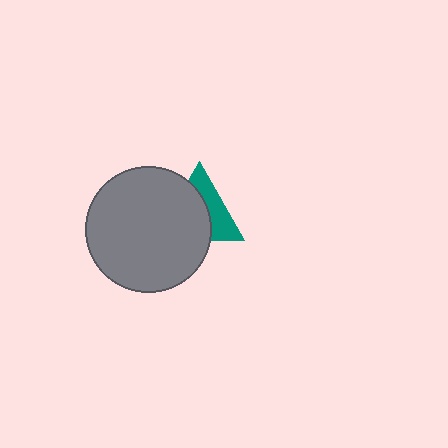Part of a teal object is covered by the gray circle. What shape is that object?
It is a triangle.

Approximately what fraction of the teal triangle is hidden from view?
Roughly 58% of the teal triangle is hidden behind the gray circle.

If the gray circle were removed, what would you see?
You would see the complete teal triangle.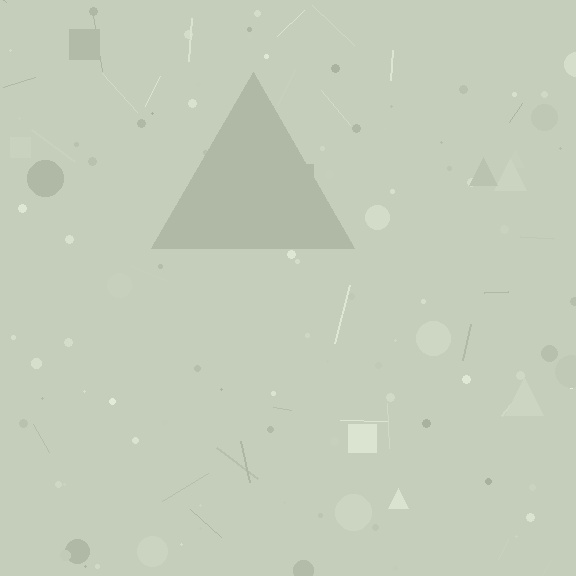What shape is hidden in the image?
A triangle is hidden in the image.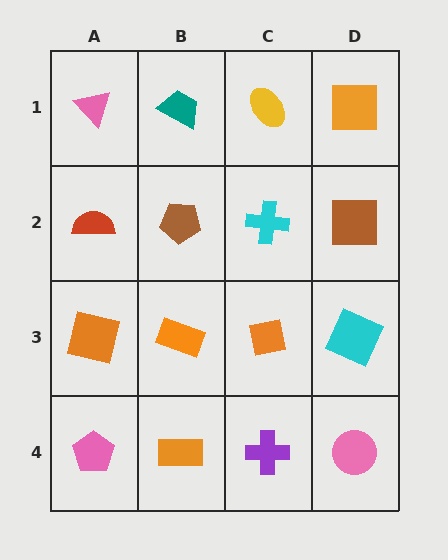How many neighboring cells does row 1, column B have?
3.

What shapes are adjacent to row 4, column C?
An orange square (row 3, column C), an orange rectangle (row 4, column B), a pink circle (row 4, column D).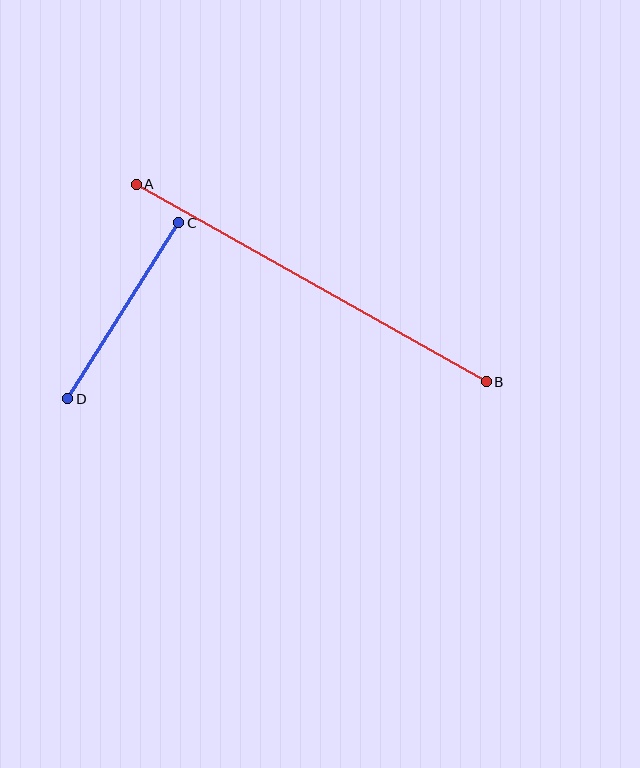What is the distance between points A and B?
The distance is approximately 402 pixels.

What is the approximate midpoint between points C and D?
The midpoint is at approximately (123, 311) pixels.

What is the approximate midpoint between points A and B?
The midpoint is at approximately (311, 283) pixels.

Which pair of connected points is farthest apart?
Points A and B are farthest apart.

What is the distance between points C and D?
The distance is approximately 208 pixels.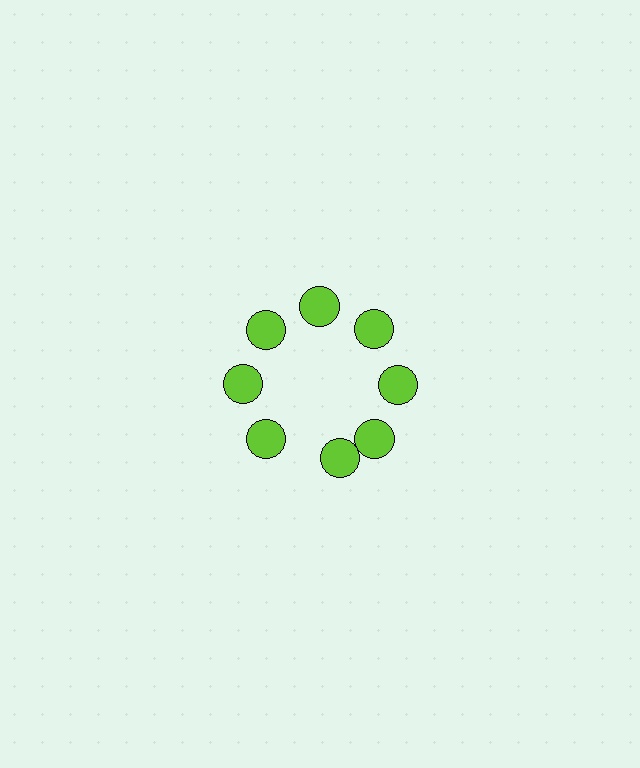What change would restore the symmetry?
The symmetry would be restored by rotating it back into even spacing with its neighbors so that all 8 circles sit at equal angles and equal distance from the center.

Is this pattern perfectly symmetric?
No. The 8 lime circles are arranged in a ring, but one element near the 6 o'clock position is rotated out of alignment along the ring, breaking the 8-fold rotational symmetry.